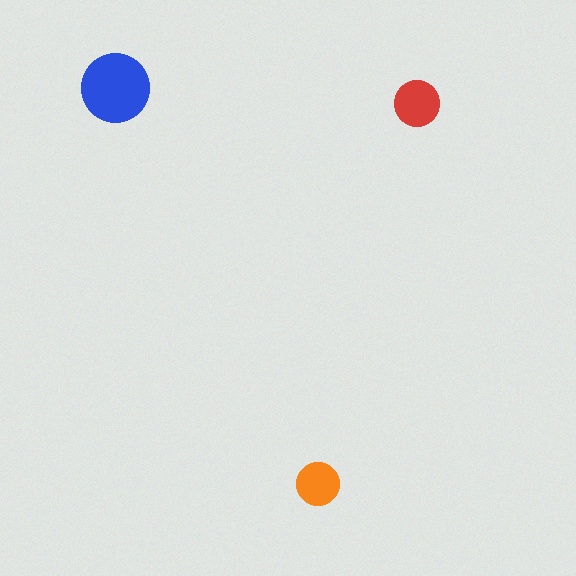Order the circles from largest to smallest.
the blue one, the red one, the orange one.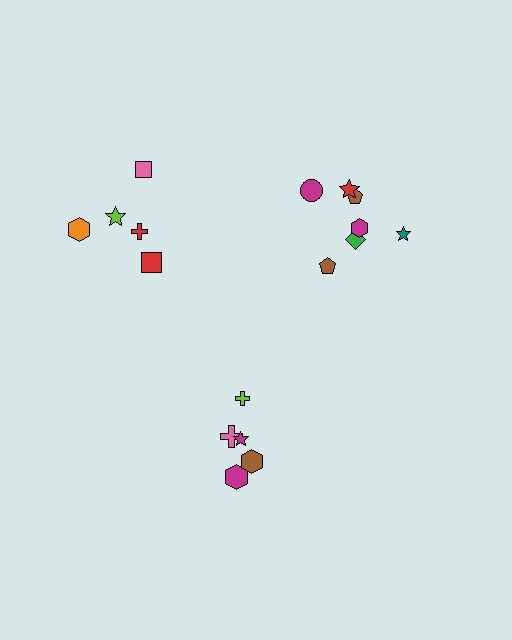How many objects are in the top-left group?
There are 5 objects.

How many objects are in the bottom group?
There are 5 objects.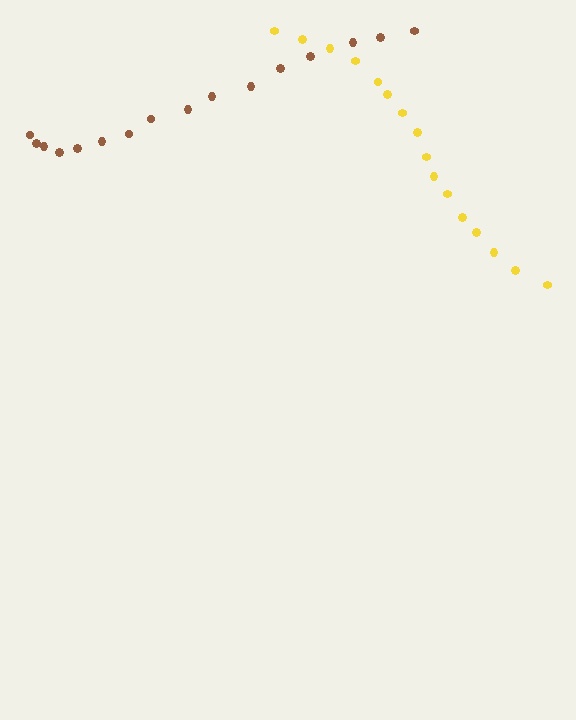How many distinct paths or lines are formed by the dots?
There are 2 distinct paths.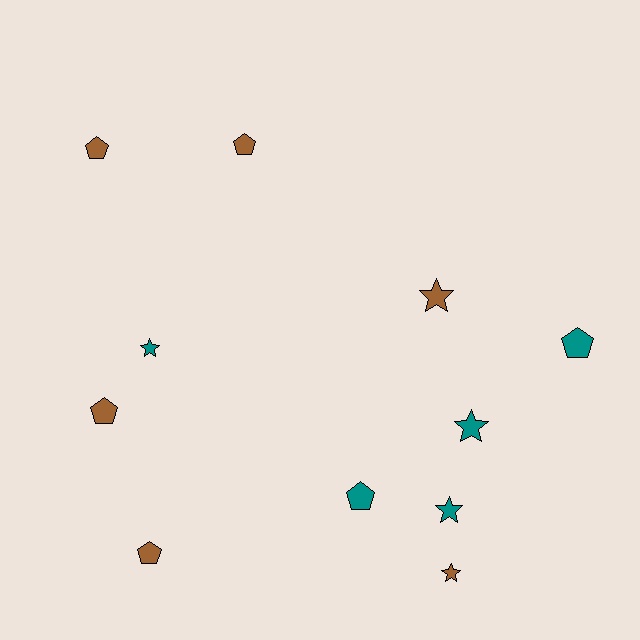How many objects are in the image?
There are 11 objects.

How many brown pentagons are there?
There are 4 brown pentagons.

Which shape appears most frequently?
Pentagon, with 6 objects.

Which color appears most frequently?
Brown, with 6 objects.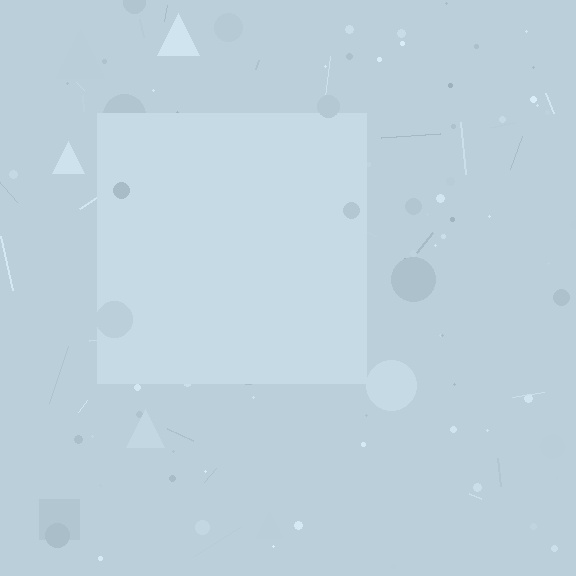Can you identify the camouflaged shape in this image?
The camouflaged shape is a square.